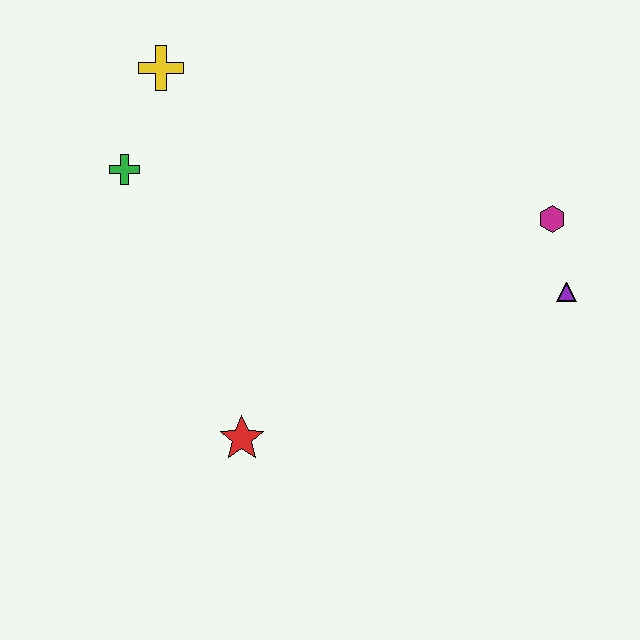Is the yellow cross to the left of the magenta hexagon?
Yes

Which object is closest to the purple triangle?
The magenta hexagon is closest to the purple triangle.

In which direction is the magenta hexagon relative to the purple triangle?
The magenta hexagon is above the purple triangle.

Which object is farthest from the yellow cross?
The purple triangle is farthest from the yellow cross.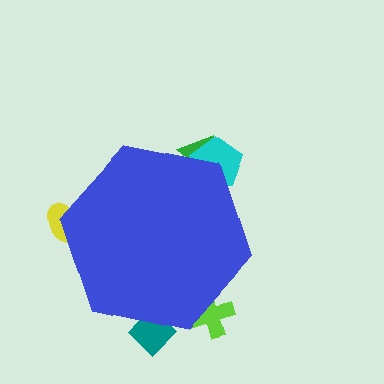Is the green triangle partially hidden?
Yes, the green triangle is partially hidden behind the blue hexagon.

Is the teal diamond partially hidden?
Yes, the teal diamond is partially hidden behind the blue hexagon.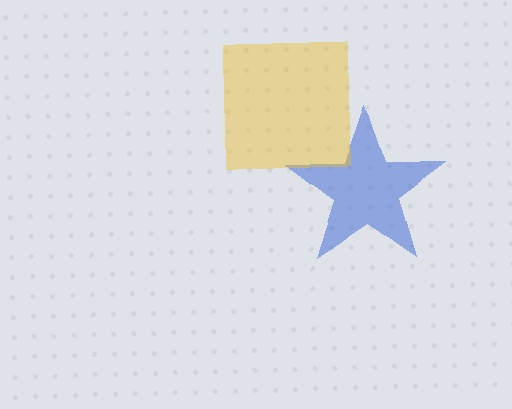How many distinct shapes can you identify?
There are 2 distinct shapes: a blue star, a yellow square.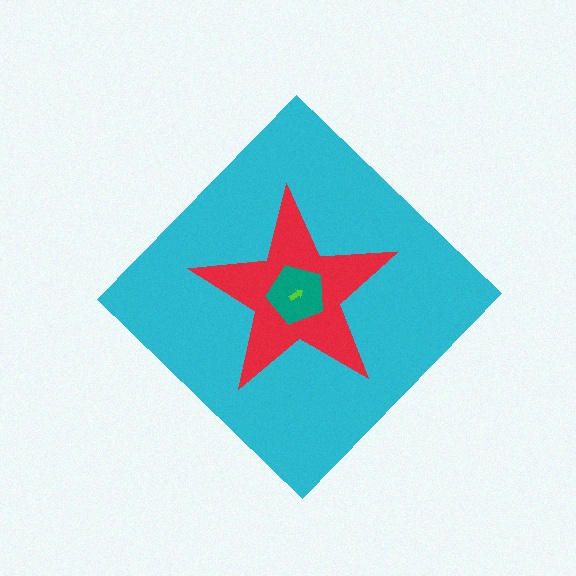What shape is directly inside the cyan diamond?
The red star.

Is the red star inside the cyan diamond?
Yes.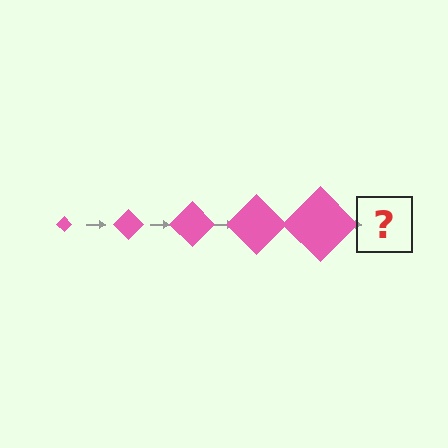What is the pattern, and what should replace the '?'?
The pattern is that the diamond gets progressively larger each step. The '?' should be a pink diamond, larger than the previous one.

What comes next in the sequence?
The next element should be a pink diamond, larger than the previous one.